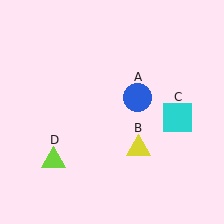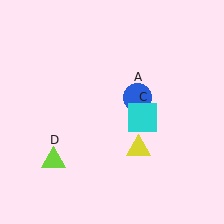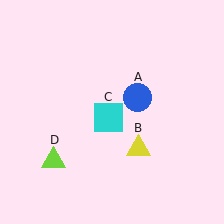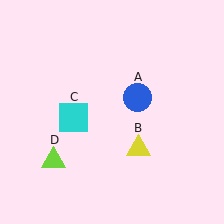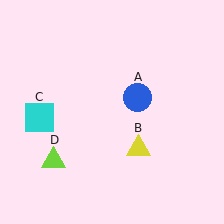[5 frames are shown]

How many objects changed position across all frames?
1 object changed position: cyan square (object C).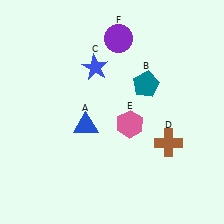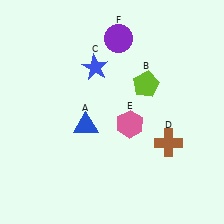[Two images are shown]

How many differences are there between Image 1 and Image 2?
There is 1 difference between the two images.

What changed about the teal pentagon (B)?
In Image 1, B is teal. In Image 2, it changed to lime.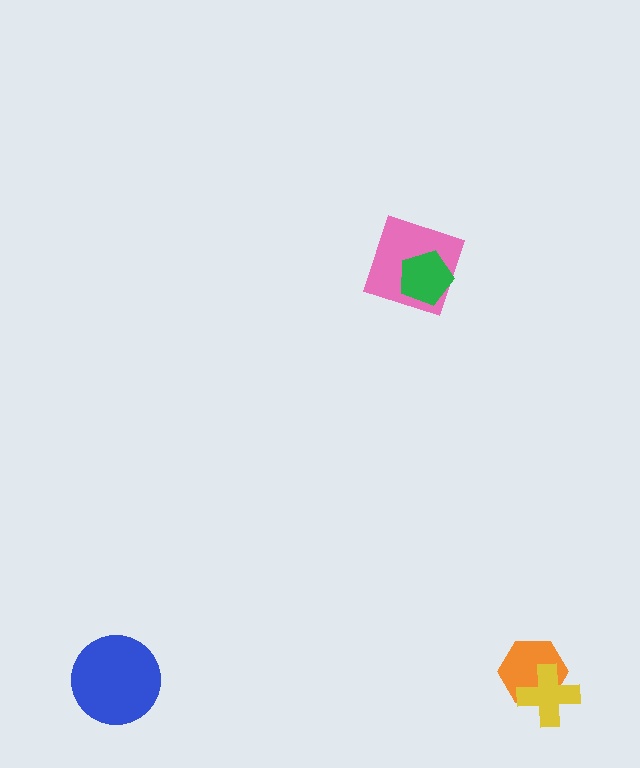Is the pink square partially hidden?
Yes, it is partially covered by another shape.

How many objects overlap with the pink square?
1 object overlaps with the pink square.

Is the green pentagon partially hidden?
No, no other shape covers it.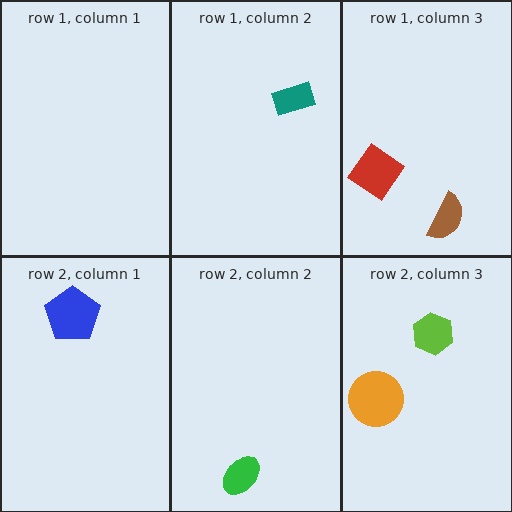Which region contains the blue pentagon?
The row 2, column 1 region.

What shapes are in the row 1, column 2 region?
The teal rectangle.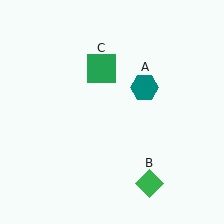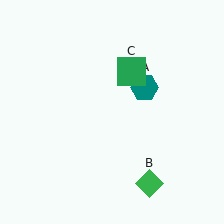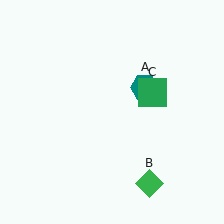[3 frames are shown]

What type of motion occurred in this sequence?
The green square (object C) rotated clockwise around the center of the scene.